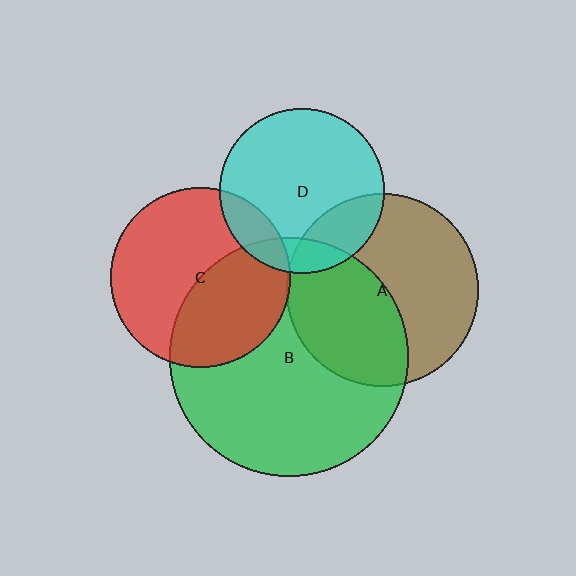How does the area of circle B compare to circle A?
Approximately 1.5 times.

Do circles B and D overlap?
Yes.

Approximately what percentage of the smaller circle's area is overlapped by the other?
Approximately 10%.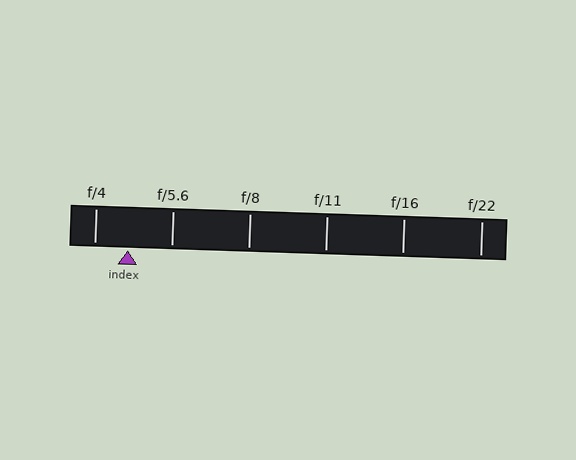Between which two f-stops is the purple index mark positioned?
The index mark is between f/4 and f/5.6.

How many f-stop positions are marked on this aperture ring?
There are 6 f-stop positions marked.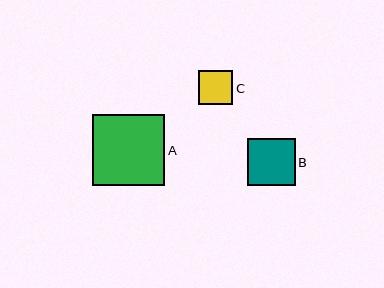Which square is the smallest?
Square C is the smallest with a size of approximately 34 pixels.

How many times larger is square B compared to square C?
Square B is approximately 1.4 times the size of square C.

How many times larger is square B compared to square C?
Square B is approximately 1.4 times the size of square C.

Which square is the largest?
Square A is the largest with a size of approximately 72 pixels.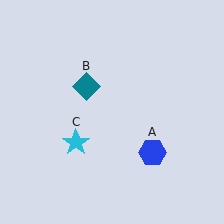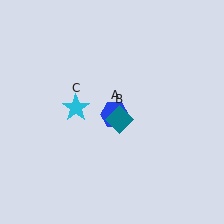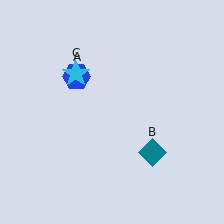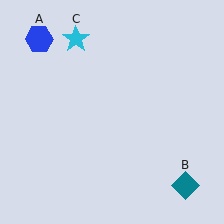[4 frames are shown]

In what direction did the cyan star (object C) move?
The cyan star (object C) moved up.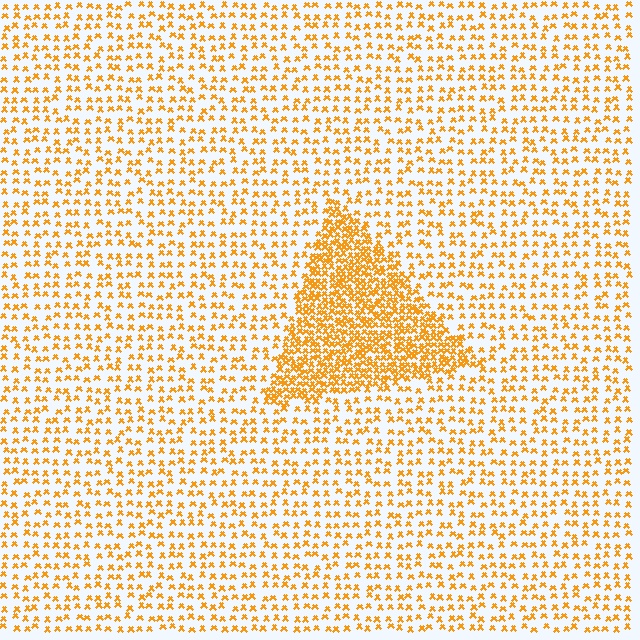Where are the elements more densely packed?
The elements are more densely packed inside the triangle boundary.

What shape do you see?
I see a triangle.